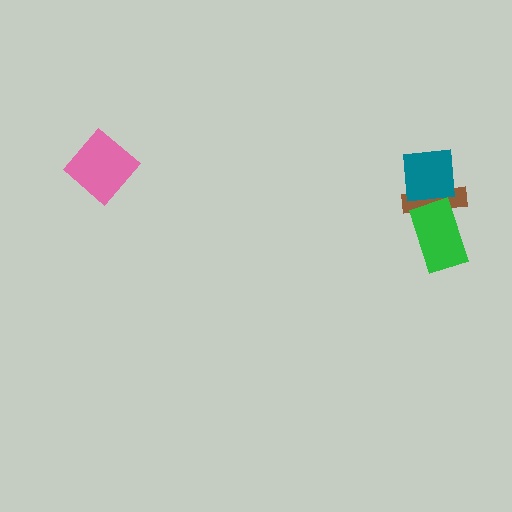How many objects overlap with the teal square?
1 object overlaps with the teal square.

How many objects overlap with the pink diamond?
0 objects overlap with the pink diamond.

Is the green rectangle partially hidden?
No, no other shape covers it.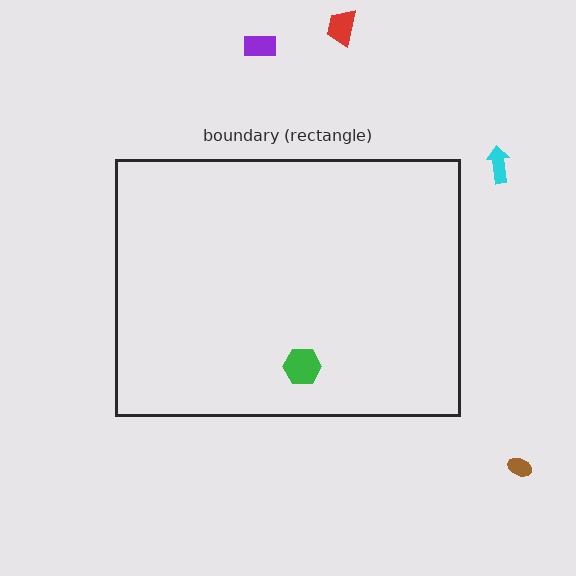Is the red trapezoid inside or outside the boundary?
Outside.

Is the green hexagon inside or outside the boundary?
Inside.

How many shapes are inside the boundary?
1 inside, 4 outside.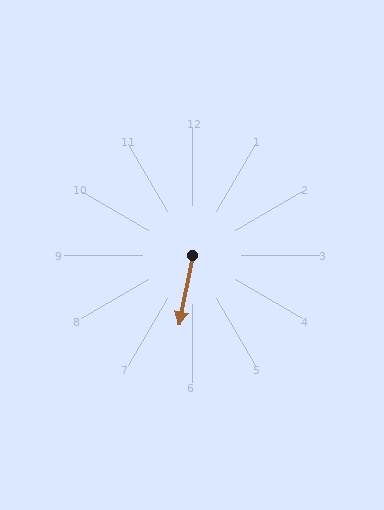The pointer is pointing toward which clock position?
Roughly 6 o'clock.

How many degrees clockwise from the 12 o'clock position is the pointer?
Approximately 191 degrees.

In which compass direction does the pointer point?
South.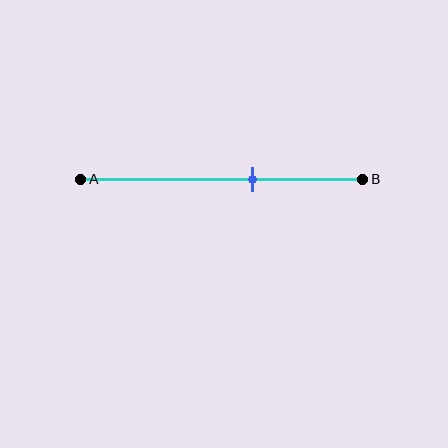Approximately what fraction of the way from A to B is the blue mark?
The blue mark is approximately 60% of the way from A to B.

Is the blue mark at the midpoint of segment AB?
No, the mark is at about 60% from A, not at the 50% midpoint.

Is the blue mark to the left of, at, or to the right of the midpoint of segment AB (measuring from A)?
The blue mark is to the right of the midpoint of segment AB.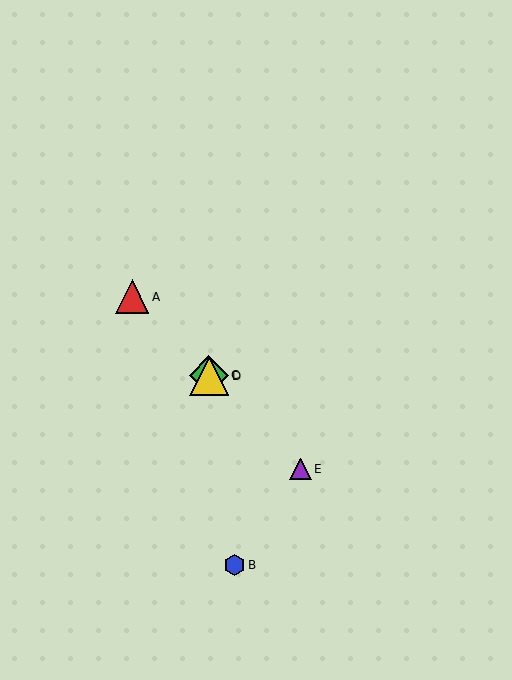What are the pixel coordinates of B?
Object B is at (235, 565).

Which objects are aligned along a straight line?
Objects A, C, D, E are aligned along a straight line.